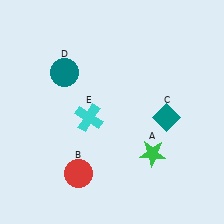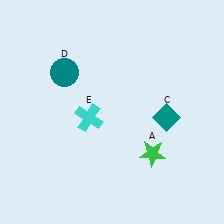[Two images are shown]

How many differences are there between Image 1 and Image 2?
There is 1 difference between the two images.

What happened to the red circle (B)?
The red circle (B) was removed in Image 2. It was in the bottom-left area of Image 1.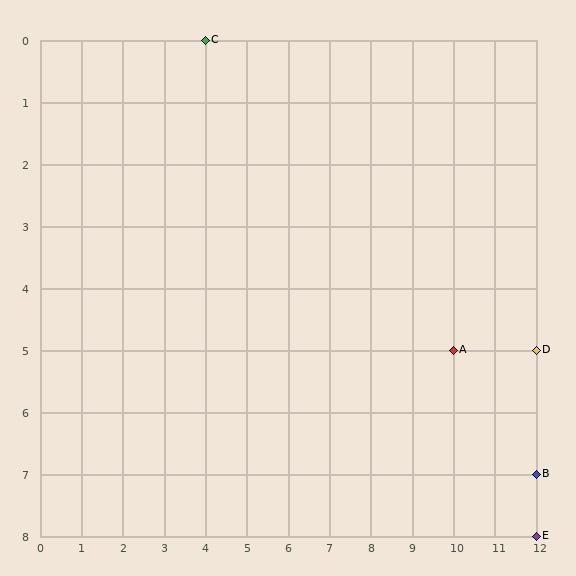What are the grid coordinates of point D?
Point D is at grid coordinates (12, 5).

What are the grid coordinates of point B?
Point B is at grid coordinates (12, 7).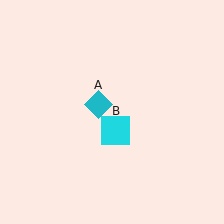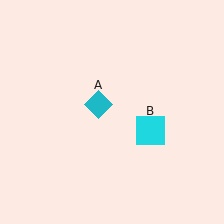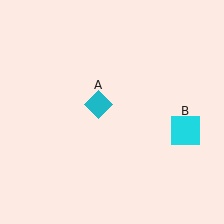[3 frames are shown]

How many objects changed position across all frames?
1 object changed position: cyan square (object B).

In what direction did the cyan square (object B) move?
The cyan square (object B) moved right.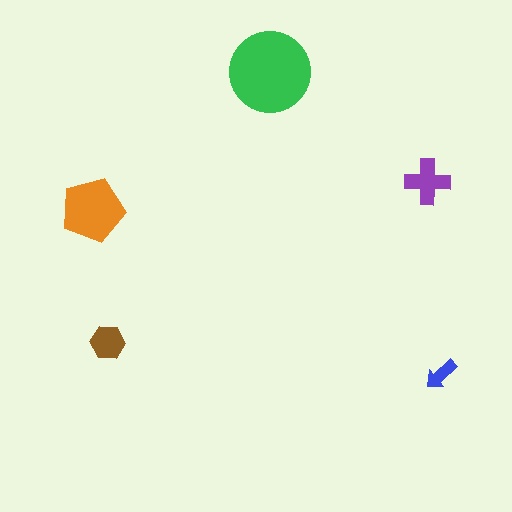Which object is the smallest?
The blue arrow.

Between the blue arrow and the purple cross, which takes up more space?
The purple cross.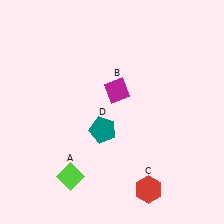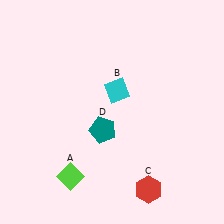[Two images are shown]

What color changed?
The diamond (B) changed from magenta in Image 1 to cyan in Image 2.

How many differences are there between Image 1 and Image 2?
There is 1 difference between the two images.